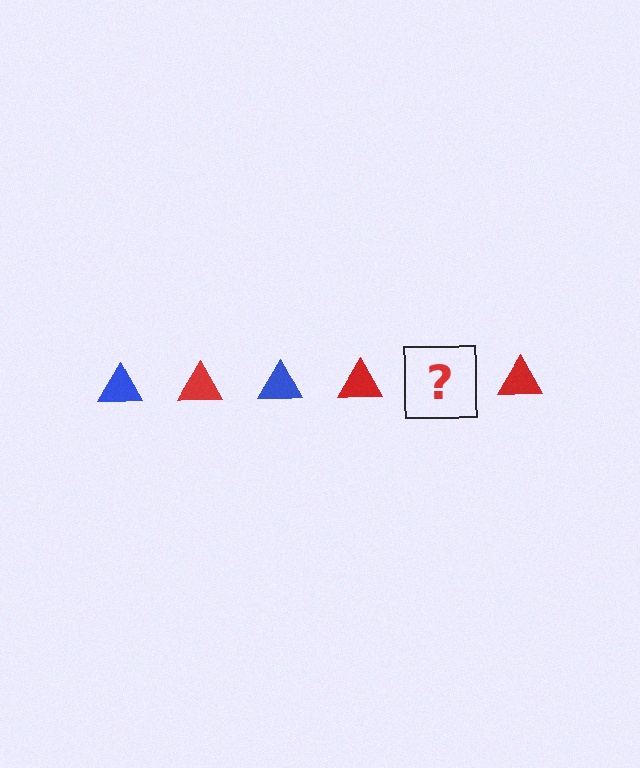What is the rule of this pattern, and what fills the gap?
The rule is that the pattern cycles through blue, red triangles. The gap should be filled with a blue triangle.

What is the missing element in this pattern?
The missing element is a blue triangle.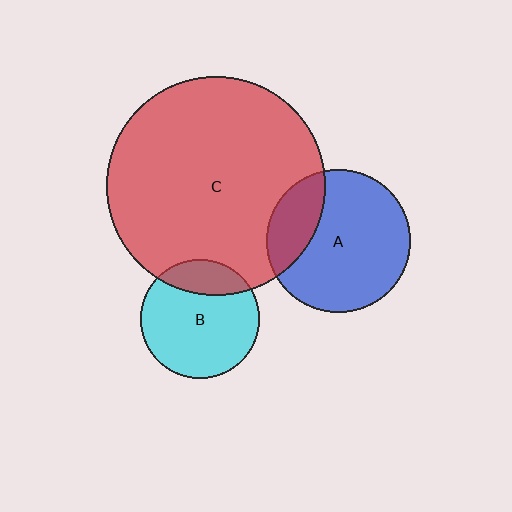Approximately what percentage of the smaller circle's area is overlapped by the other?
Approximately 20%.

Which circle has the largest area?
Circle C (red).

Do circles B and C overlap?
Yes.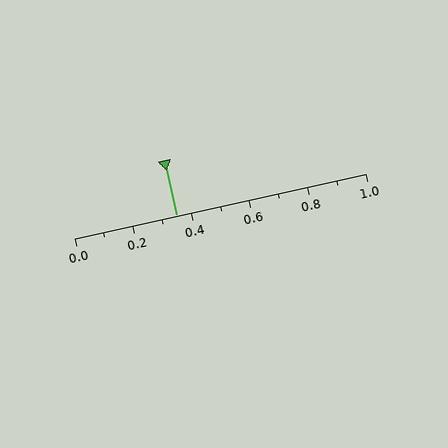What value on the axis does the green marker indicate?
The marker indicates approximately 0.35.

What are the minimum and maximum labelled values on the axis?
The axis runs from 0.0 to 1.0.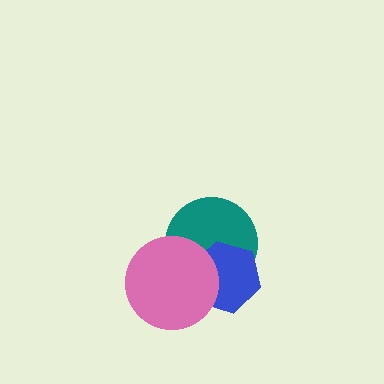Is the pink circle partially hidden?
No, no other shape covers it.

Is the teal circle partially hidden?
Yes, it is partially covered by another shape.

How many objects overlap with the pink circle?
2 objects overlap with the pink circle.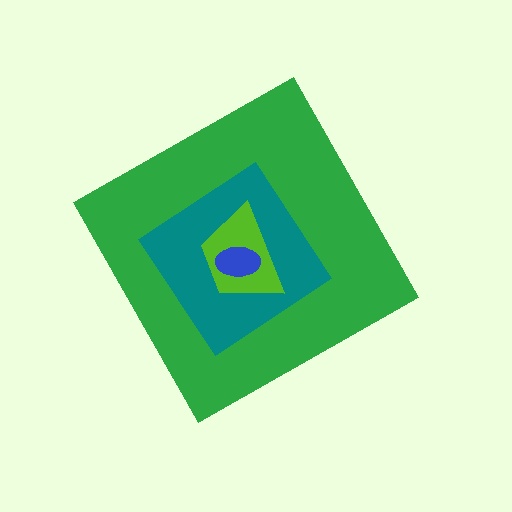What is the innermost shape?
The blue ellipse.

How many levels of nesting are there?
4.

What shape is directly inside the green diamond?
The teal diamond.